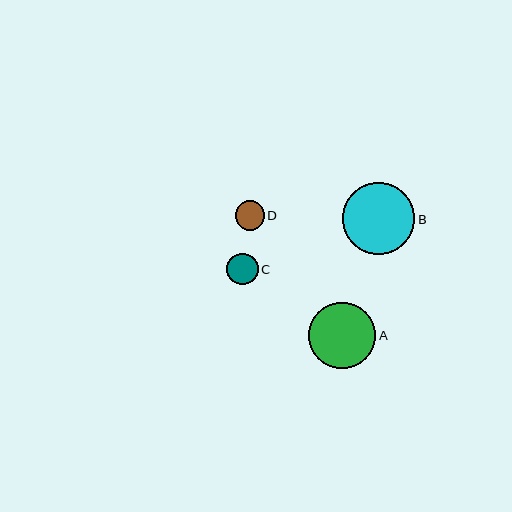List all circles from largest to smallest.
From largest to smallest: B, A, C, D.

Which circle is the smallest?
Circle D is the smallest with a size of approximately 29 pixels.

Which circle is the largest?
Circle B is the largest with a size of approximately 72 pixels.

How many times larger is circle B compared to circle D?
Circle B is approximately 2.5 times the size of circle D.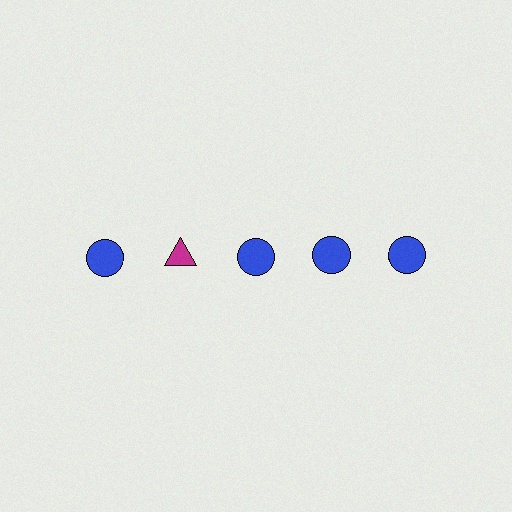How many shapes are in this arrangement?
There are 5 shapes arranged in a grid pattern.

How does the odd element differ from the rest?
It differs in both color (magenta instead of blue) and shape (triangle instead of circle).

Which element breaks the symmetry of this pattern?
The magenta triangle in the top row, second from left column breaks the symmetry. All other shapes are blue circles.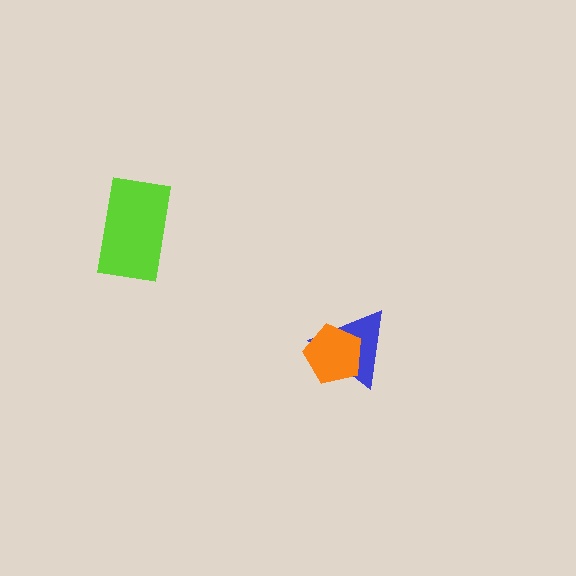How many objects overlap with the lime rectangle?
0 objects overlap with the lime rectangle.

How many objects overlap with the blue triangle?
1 object overlaps with the blue triangle.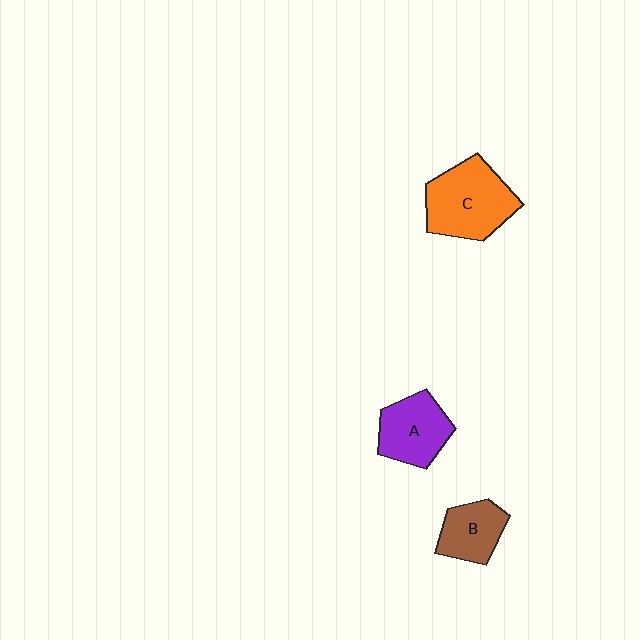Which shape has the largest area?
Shape C (orange).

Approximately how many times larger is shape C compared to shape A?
Approximately 1.4 times.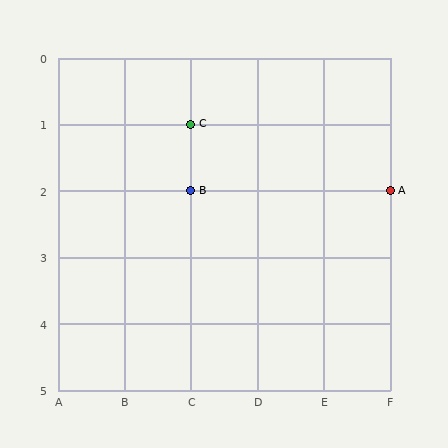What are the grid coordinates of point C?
Point C is at grid coordinates (C, 1).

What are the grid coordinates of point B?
Point B is at grid coordinates (C, 2).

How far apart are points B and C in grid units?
Points B and C are 1 row apart.